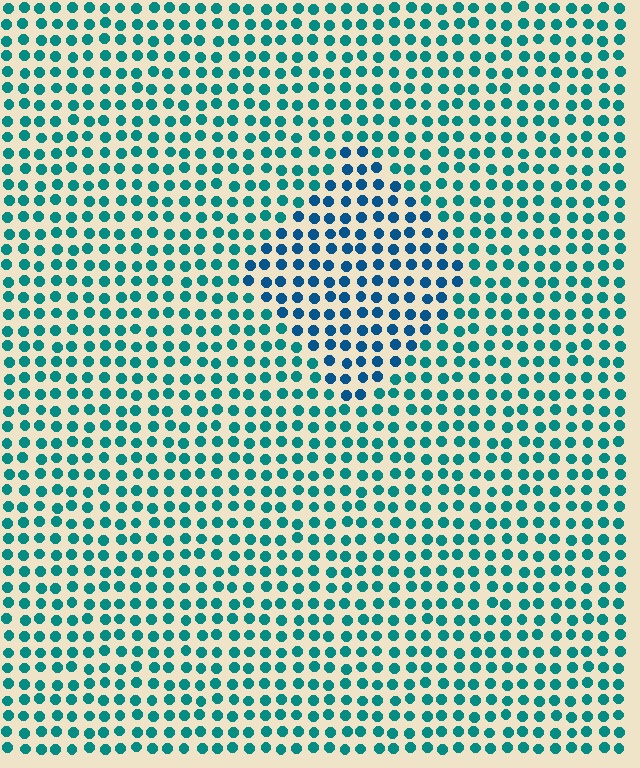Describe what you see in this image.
The image is filled with small teal elements in a uniform arrangement. A diamond-shaped region is visible where the elements are tinted to a slightly different hue, forming a subtle color boundary.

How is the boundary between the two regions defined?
The boundary is defined purely by a slight shift in hue (about 29 degrees). Spacing, size, and orientation are identical on both sides.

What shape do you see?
I see a diamond.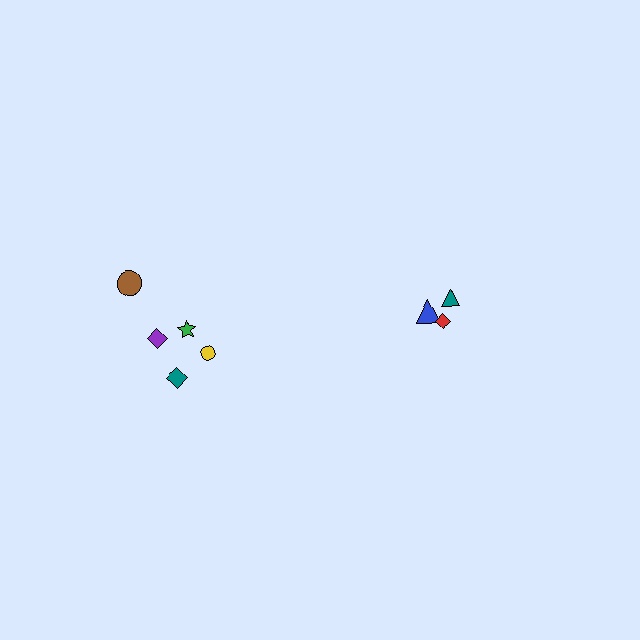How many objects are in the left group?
There are 5 objects.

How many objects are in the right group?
There are 3 objects.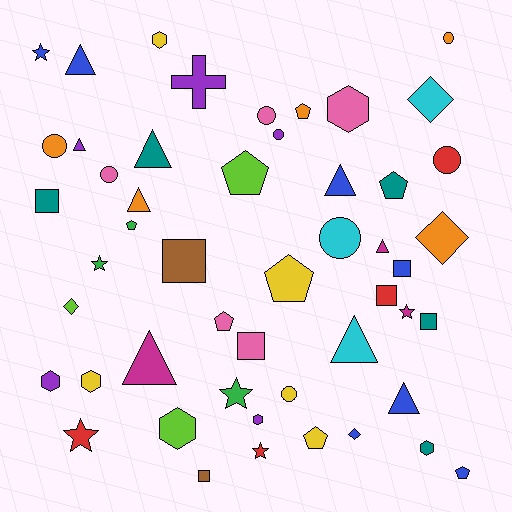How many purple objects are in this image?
There are 5 purple objects.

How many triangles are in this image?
There are 9 triangles.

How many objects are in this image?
There are 50 objects.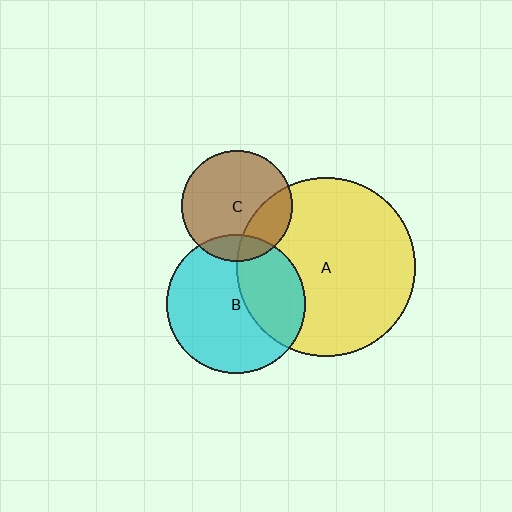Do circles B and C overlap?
Yes.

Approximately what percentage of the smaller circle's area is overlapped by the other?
Approximately 15%.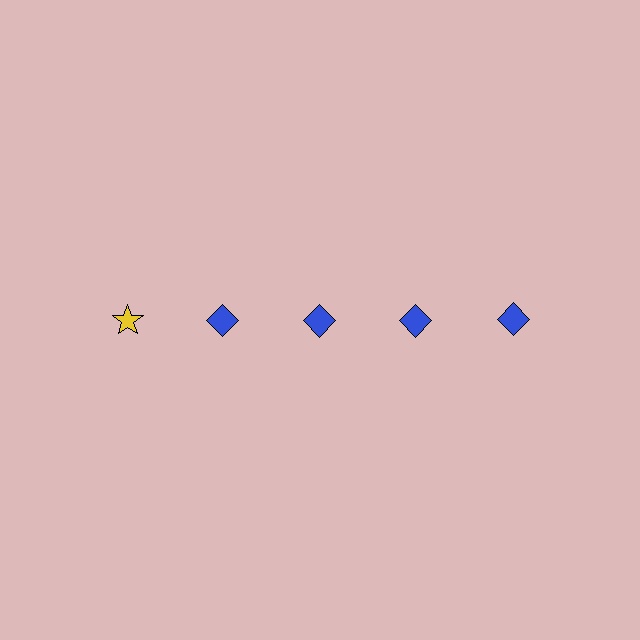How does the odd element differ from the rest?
It differs in both color (yellow instead of blue) and shape (star instead of diamond).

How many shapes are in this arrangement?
There are 5 shapes arranged in a grid pattern.